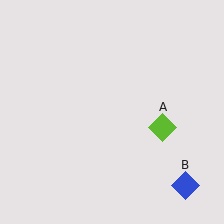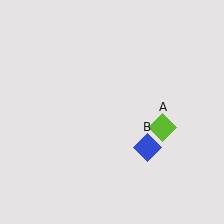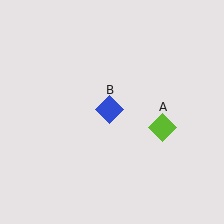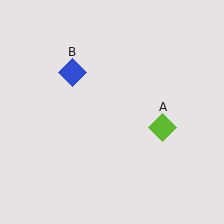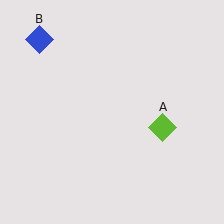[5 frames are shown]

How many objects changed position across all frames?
1 object changed position: blue diamond (object B).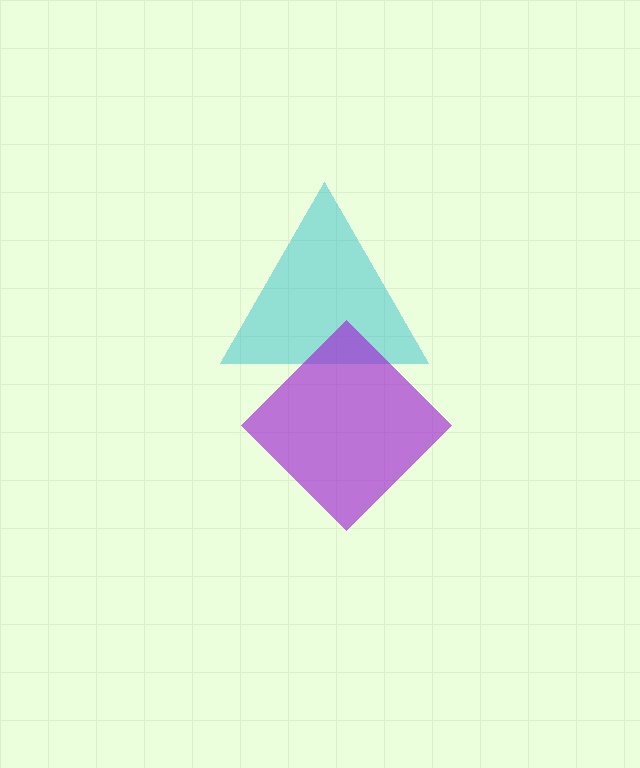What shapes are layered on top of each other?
The layered shapes are: a cyan triangle, a purple diamond.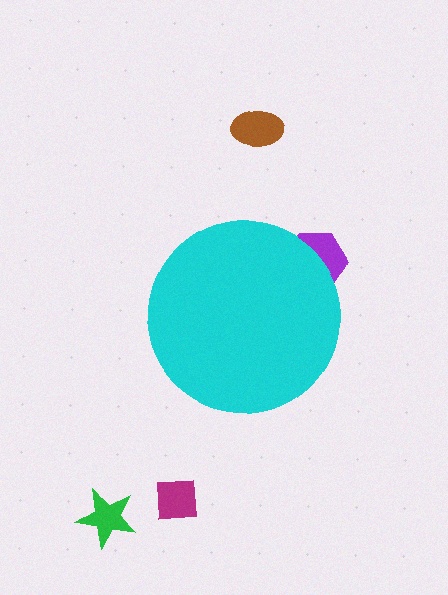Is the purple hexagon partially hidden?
Yes, the purple hexagon is partially hidden behind the cyan circle.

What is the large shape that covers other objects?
A cyan circle.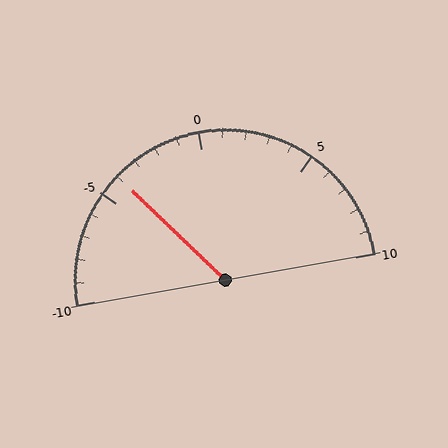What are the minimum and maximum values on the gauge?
The gauge ranges from -10 to 10.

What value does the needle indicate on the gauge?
The needle indicates approximately -4.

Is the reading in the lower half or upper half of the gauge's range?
The reading is in the lower half of the range (-10 to 10).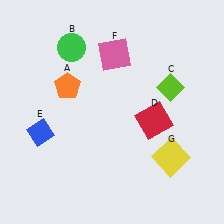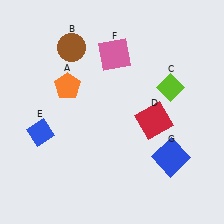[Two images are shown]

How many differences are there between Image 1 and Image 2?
There are 2 differences between the two images.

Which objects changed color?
B changed from green to brown. G changed from yellow to blue.